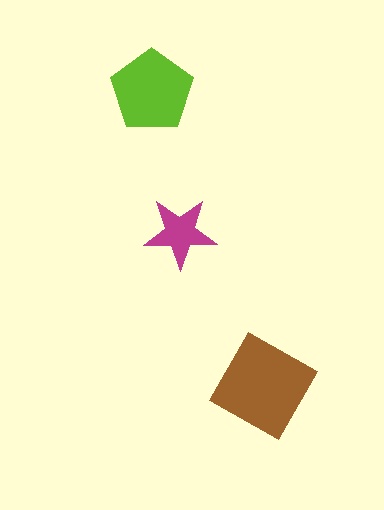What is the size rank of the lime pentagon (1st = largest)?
2nd.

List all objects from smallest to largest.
The magenta star, the lime pentagon, the brown diamond.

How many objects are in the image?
There are 3 objects in the image.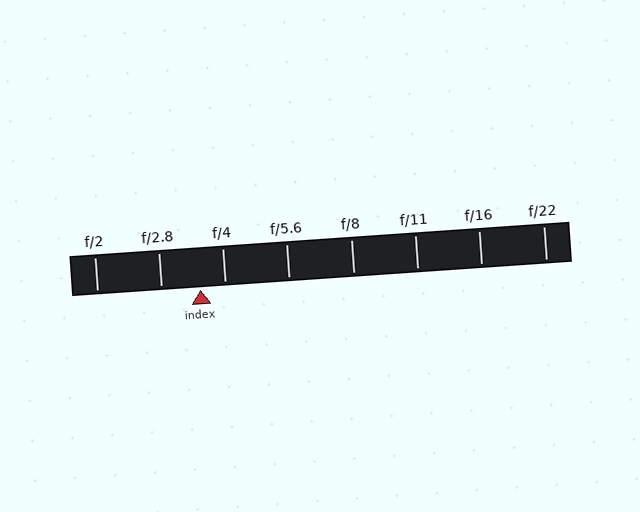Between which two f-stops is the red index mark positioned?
The index mark is between f/2.8 and f/4.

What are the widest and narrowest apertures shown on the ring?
The widest aperture shown is f/2 and the narrowest is f/22.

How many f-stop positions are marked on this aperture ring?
There are 8 f-stop positions marked.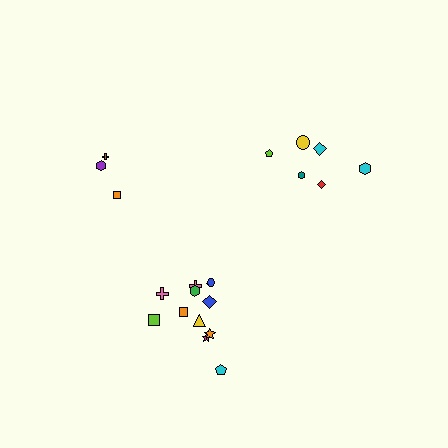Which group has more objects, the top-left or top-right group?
The top-right group.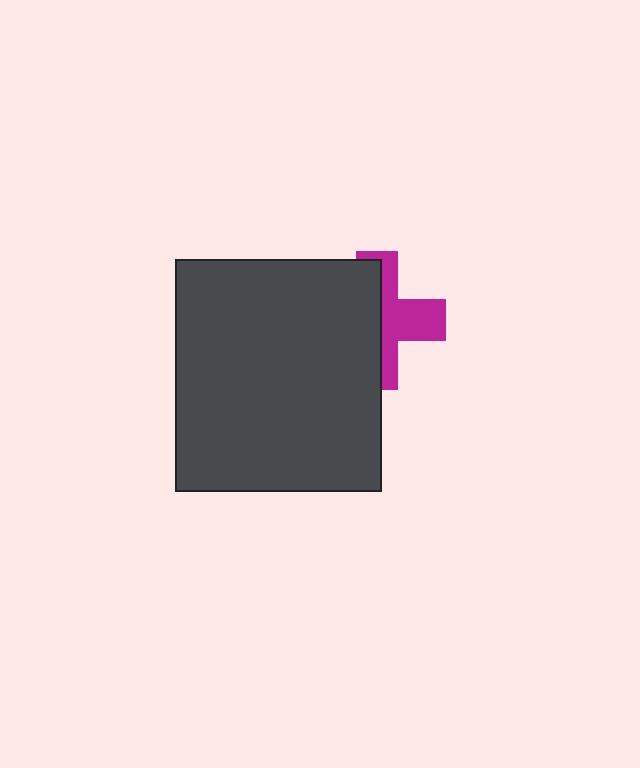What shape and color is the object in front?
The object in front is a dark gray rectangle.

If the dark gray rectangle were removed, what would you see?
You would see the complete magenta cross.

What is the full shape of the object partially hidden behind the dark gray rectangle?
The partially hidden object is a magenta cross.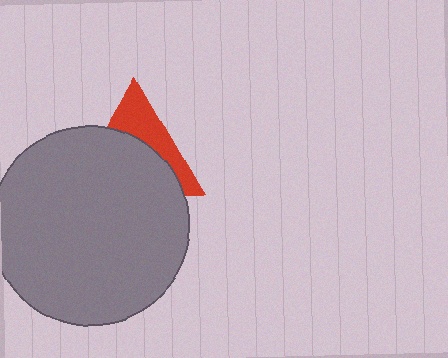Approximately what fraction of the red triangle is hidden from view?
Roughly 63% of the red triangle is hidden behind the gray circle.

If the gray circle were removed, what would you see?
You would see the complete red triangle.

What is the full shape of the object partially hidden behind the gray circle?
The partially hidden object is a red triangle.